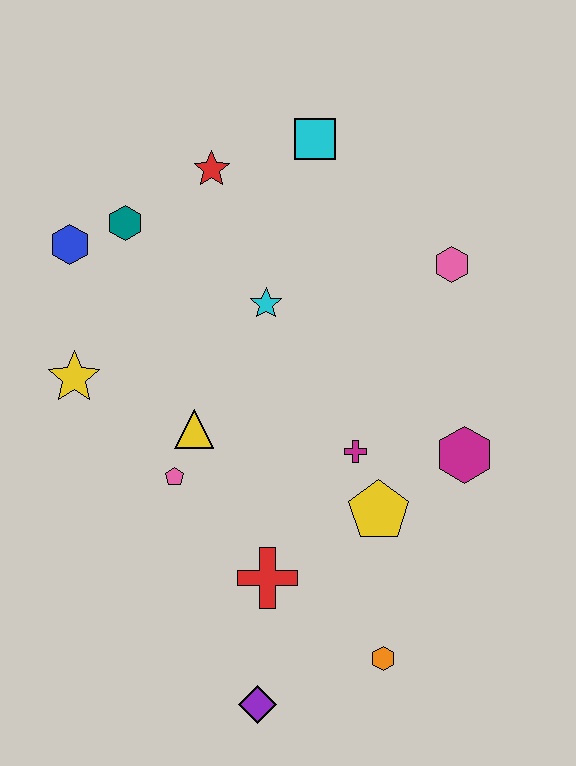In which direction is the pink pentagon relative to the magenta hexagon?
The pink pentagon is to the left of the magenta hexagon.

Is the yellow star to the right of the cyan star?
No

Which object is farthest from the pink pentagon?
The cyan square is farthest from the pink pentagon.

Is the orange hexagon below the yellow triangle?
Yes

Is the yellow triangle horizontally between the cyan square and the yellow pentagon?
No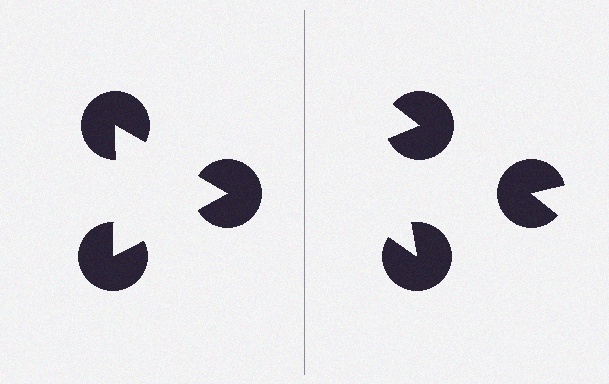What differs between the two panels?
The pac-man discs are positioned identically on both sides; only the wedge orientations differ. On the left they align to a triangle; on the right they are misaligned.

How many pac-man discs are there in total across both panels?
6 — 3 on each side.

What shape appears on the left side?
An illusory triangle.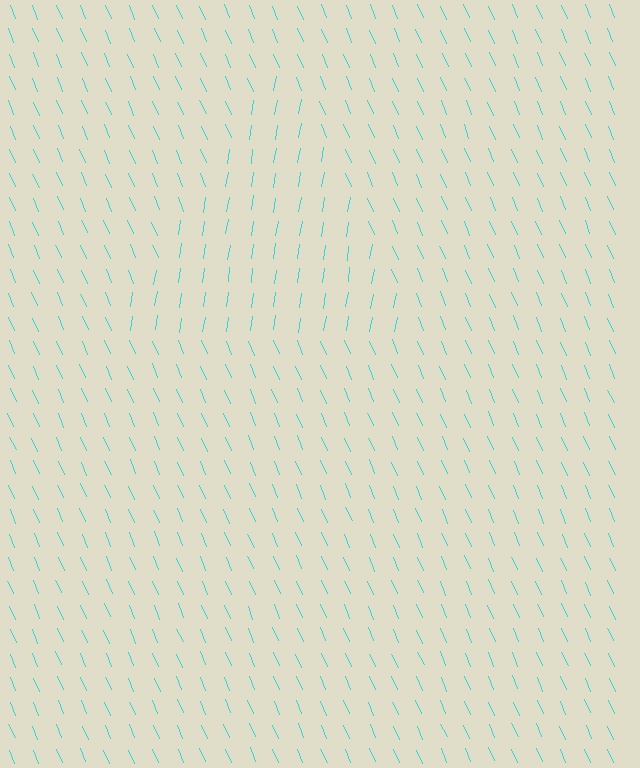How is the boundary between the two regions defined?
The boundary is defined purely by a change in line orientation (approximately 33 degrees difference). All lines are the same color and thickness.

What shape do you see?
I see a triangle.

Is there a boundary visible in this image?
Yes, there is a texture boundary formed by a change in line orientation.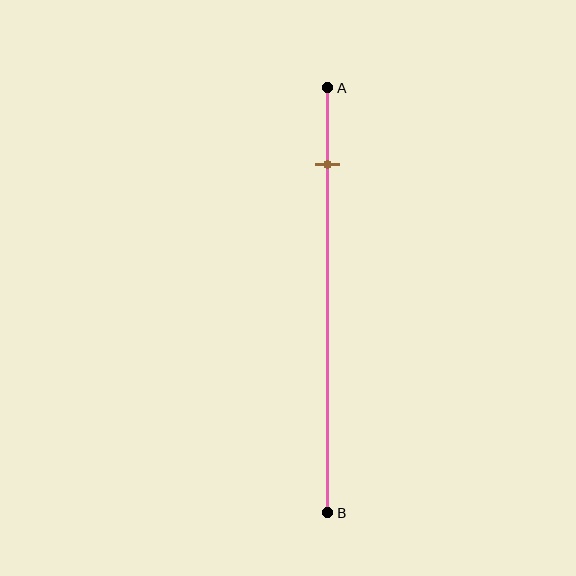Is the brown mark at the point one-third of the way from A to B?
No, the mark is at about 20% from A, not at the 33% one-third point.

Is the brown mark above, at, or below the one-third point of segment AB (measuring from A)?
The brown mark is above the one-third point of segment AB.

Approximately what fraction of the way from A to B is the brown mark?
The brown mark is approximately 20% of the way from A to B.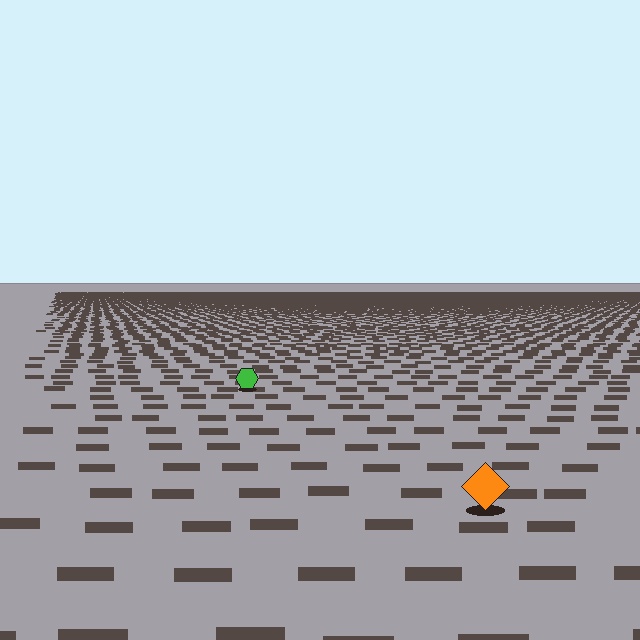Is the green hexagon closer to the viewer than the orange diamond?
No. The orange diamond is closer — you can tell from the texture gradient: the ground texture is coarser near it.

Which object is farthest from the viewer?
The green hexagon is farthest from the viewer. It appears smaller and the ground texture around it is denser.